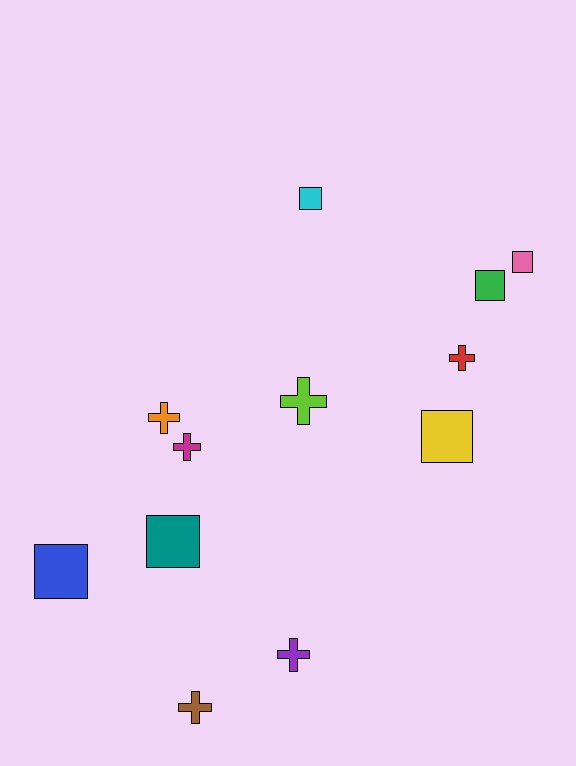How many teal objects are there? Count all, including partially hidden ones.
There is 1 teal object.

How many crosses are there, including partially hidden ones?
There are 6 crosses.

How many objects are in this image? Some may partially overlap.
There are 12 objects.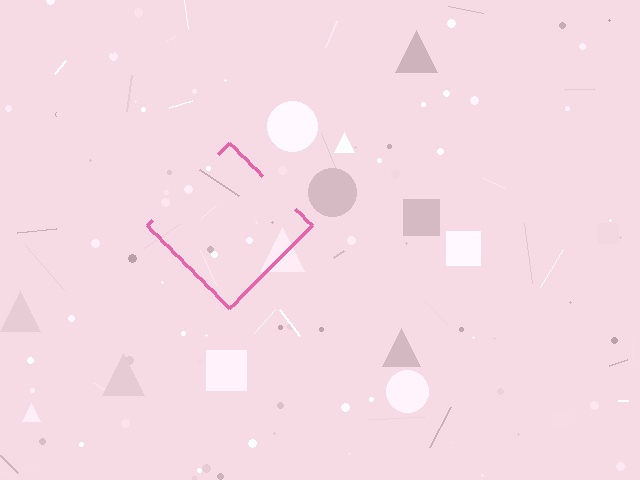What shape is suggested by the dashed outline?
The dashed outline suggests a diamond.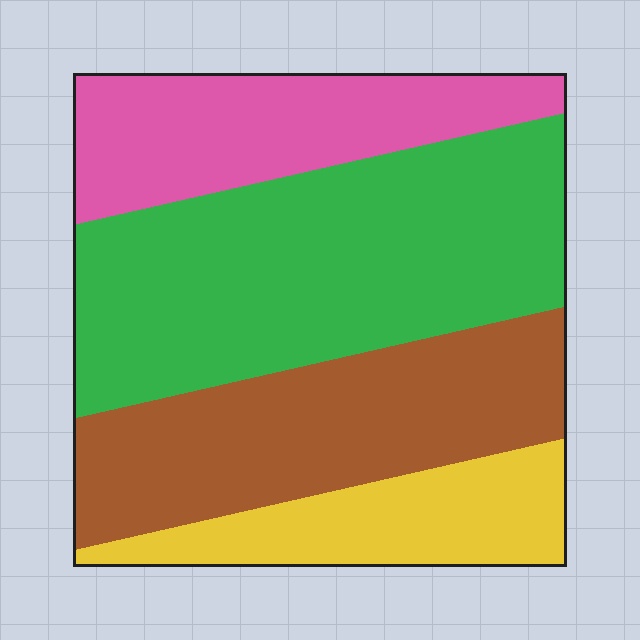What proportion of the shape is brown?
Brown takes up about one quarter (1/4) of the shape.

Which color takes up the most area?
Green, at roughly 40%.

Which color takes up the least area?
Yellow, at roughly 15%.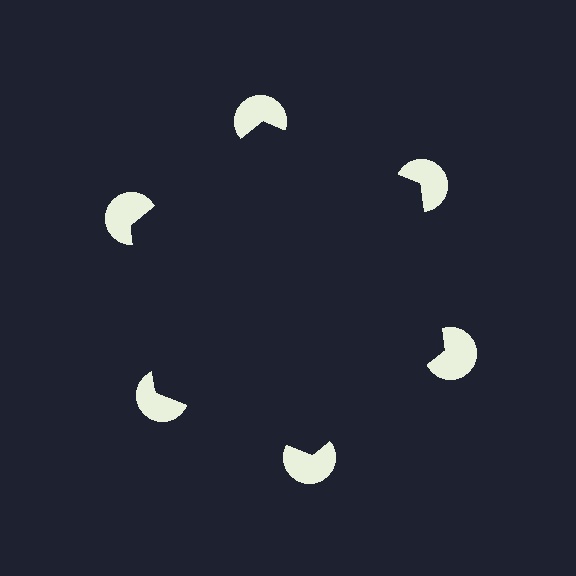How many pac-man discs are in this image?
There are 6 — one at each vertex of the illusory hexagon.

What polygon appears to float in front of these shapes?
An illusory hexagon — its edges are inferred from the aligned wedge cuts in the pac-man discs, not physically drawn.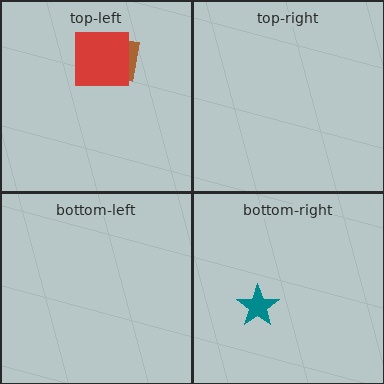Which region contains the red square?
The top-left region.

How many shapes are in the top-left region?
2.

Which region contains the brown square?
The top-left region.